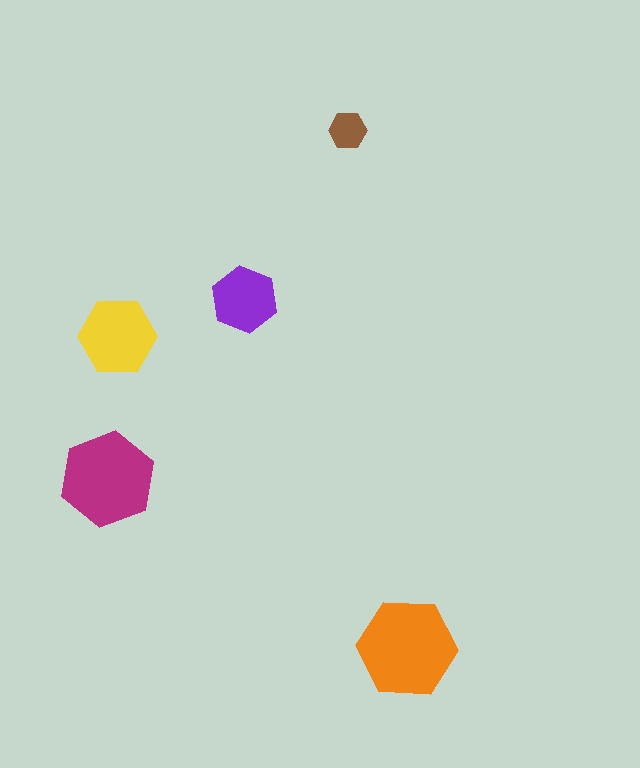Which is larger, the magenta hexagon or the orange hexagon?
The orange one.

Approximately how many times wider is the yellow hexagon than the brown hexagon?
About 2 times wider.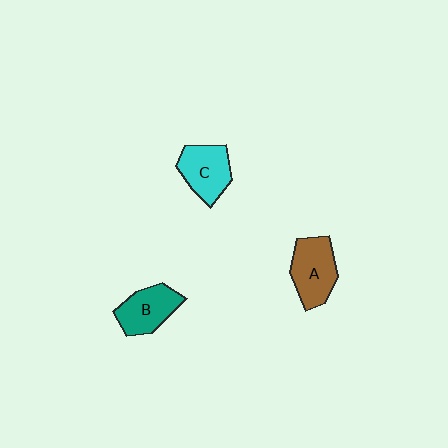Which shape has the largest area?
Shape A (brown).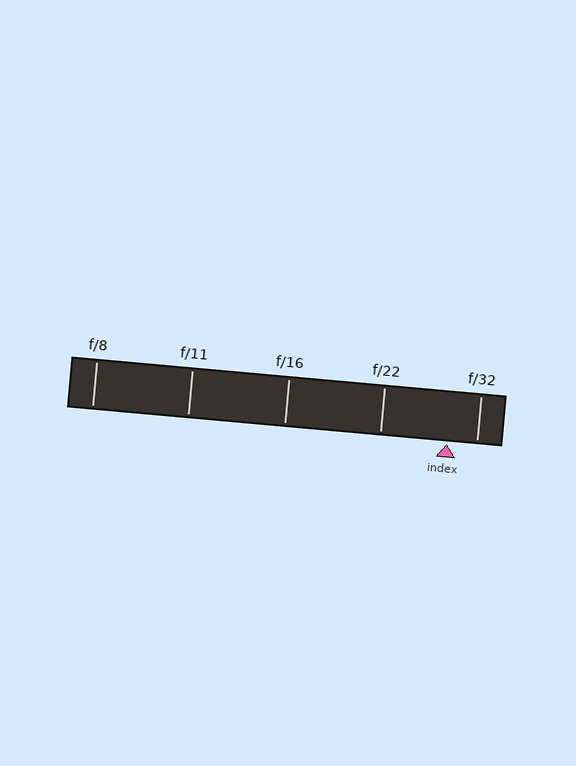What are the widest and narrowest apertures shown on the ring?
The widest aperture shown is f/8 and the narrowest is f/32.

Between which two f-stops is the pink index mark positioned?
The index mark is between f/22 and f/32.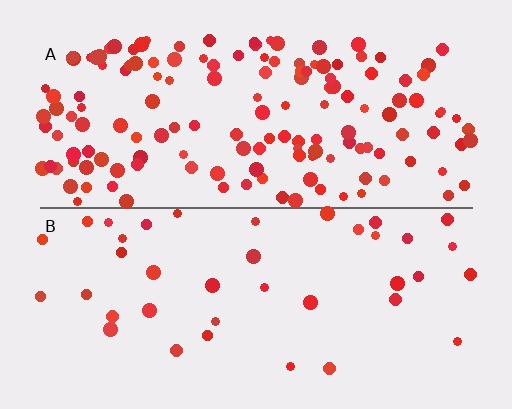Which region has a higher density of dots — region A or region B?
A (the top).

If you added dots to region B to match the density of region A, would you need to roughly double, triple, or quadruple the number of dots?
Approximately quadruple.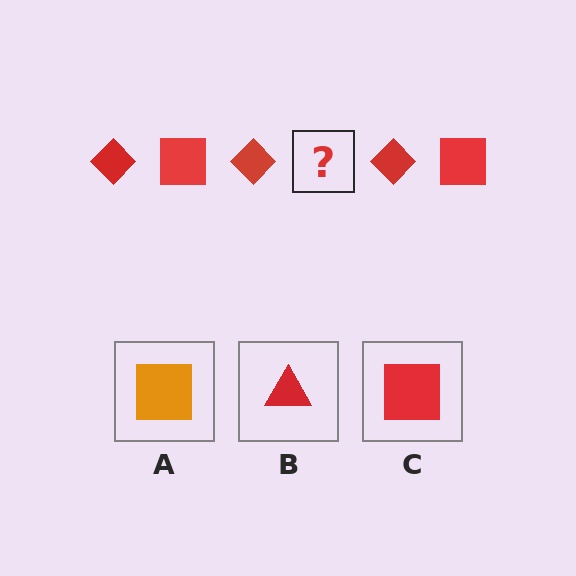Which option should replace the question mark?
Option C.